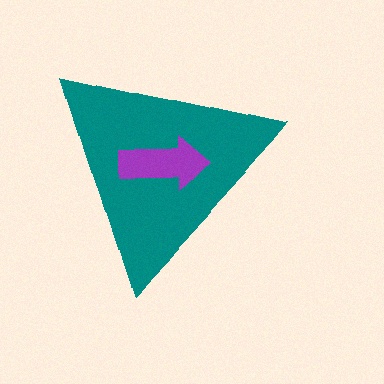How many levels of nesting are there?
2.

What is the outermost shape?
The teal triangle.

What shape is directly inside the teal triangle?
The purple arrow.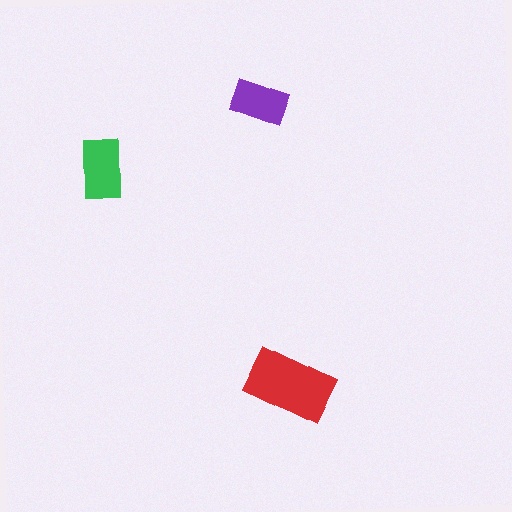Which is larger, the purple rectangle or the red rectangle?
The red one.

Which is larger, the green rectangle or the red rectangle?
The red one.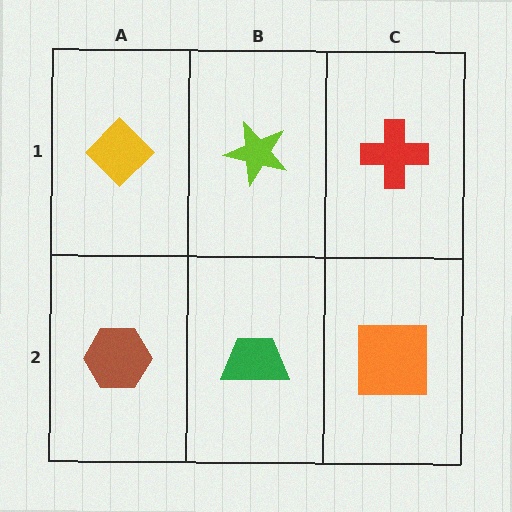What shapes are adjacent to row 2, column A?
A yellow diamond (row 1, column A), a green trapezoid (row 2, column B).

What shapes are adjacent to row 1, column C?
An orange square (row 2, column C), a lime star (row 1, column B).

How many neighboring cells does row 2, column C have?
2.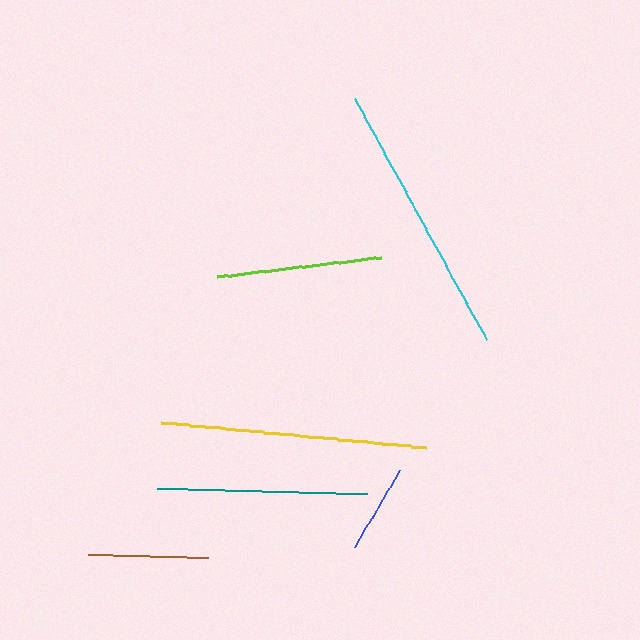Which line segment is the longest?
The cyan line is the longest at approximately 274 pixels.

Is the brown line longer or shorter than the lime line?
The lime line is longer than the brown line.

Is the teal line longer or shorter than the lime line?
The teal line is longer than the lime line.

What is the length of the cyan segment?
The cyan segment is approximately 274 pixels long.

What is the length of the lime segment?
The lime segment is approximately 164 pixels long.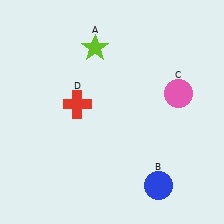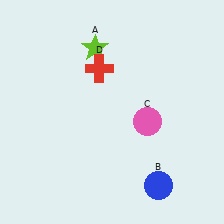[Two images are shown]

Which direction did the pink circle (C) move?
The pink circle (C) moved left.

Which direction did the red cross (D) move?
The red cross (D) moved up.